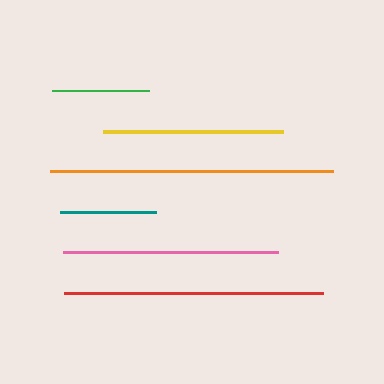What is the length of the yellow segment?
The yellow segment is approximately 180 pixels long.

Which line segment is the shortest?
The teal line is the shortest at approximately 96 pixels.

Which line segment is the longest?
The orange line is the longest at approximately 283 pixels.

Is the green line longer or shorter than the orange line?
The orange line is longer than the green line.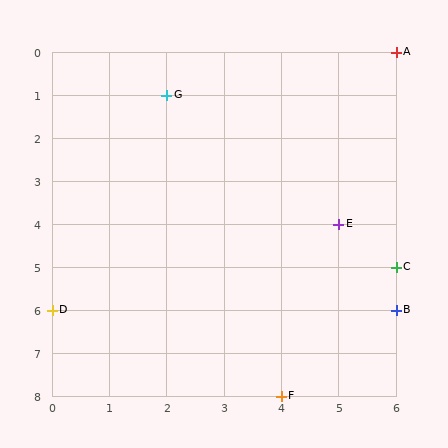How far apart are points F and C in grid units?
Points F and C are 2 columns and 3 rows apart (about 3.6 grid units diagonally).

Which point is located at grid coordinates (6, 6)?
Point B is at (6, 6).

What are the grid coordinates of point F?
Point F is at grid coordinates (4, 8).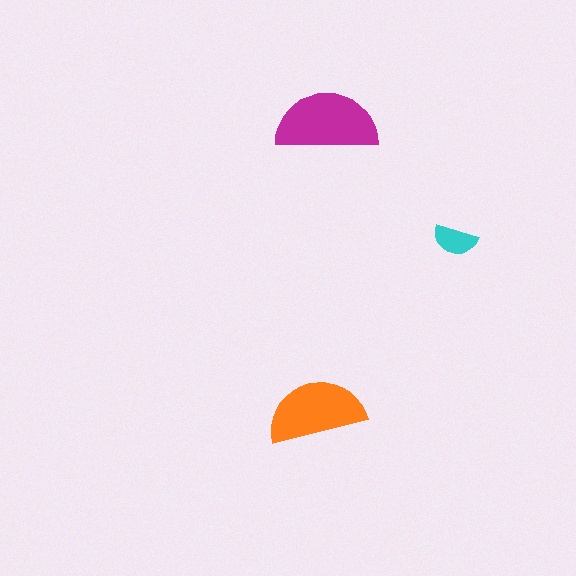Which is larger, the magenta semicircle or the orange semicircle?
The magenta one.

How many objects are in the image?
There are 3 objects in the image.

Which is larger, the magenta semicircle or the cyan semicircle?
The magenta one.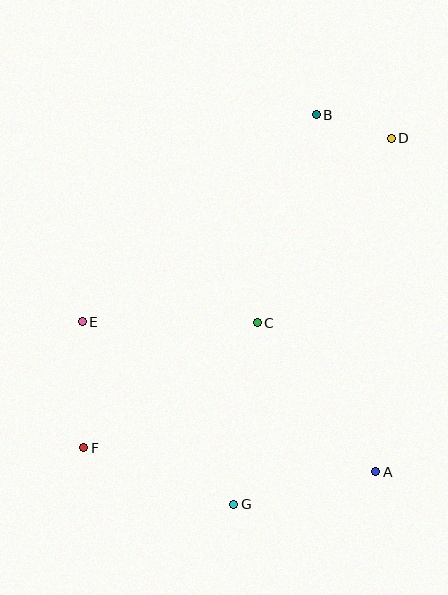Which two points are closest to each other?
Points B and D are closest to each other.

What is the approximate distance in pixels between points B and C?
The distance between B and C is approximately 216 pixels.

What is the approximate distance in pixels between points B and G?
The distance between B and G is approximately 398 pixels.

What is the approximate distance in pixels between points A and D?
The distance between A and D is approximately 334 pixels.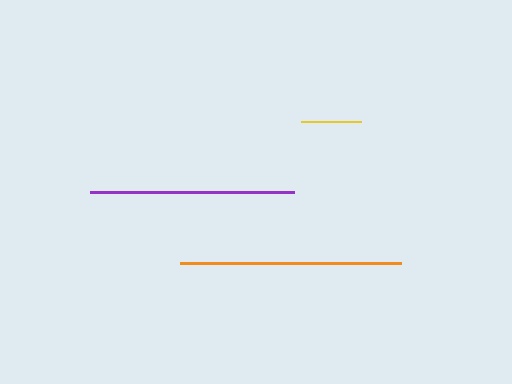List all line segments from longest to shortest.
From longest to shortest: orange, purple, yellow.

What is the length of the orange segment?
The orange segment is approximately 222 pixels long.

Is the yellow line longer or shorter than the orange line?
The orange line is longer than the yellow line.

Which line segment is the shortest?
The yellow line is the shortest at approximately 60 pixels.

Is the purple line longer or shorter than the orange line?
The orange line is longer than the purple line.